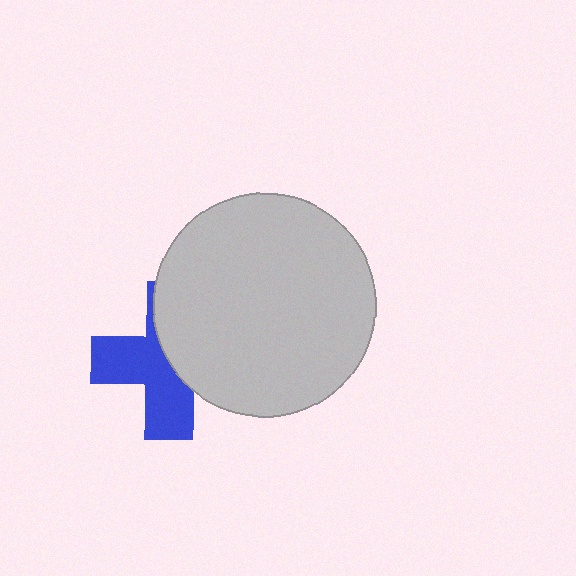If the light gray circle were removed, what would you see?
You would see the complete blue cross.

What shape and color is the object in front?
The object in front is a light gray circle.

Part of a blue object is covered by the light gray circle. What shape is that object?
It is a cross.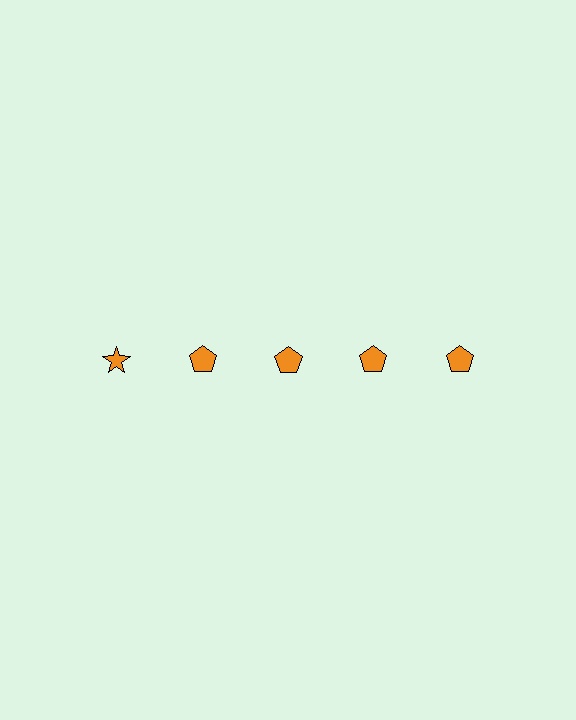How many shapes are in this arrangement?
There are 5 shapes arranged in a grid pattern.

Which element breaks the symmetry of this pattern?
The orange star in the top row, leftmost column breaks the symmetry. All other shapes are orange pentagons.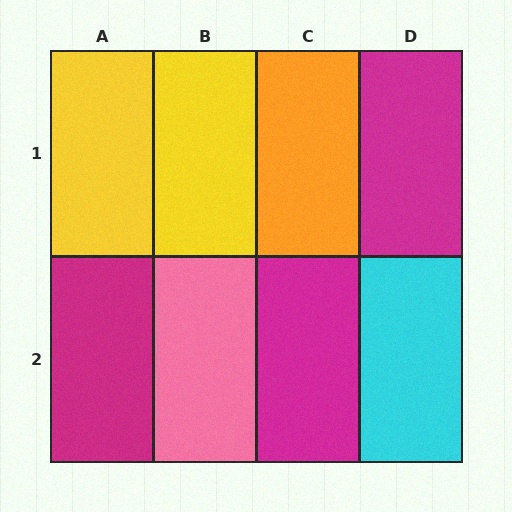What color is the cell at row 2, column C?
Magenta.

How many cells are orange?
1 cell is orange.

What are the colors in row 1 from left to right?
Yellow, yellow, orange, magenta.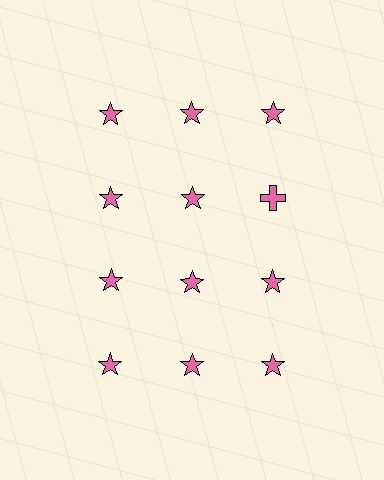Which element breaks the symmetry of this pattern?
The pink cross in the second row, center column breaks the symmetry. All other shapes are pink stars.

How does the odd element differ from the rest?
It has a different shape: cross instead of star.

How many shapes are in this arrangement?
There are 12 shapes arranged in a grid pattern.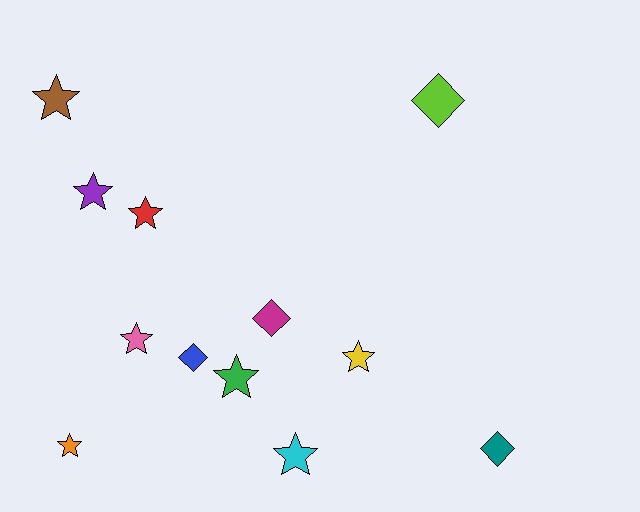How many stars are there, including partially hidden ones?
There are 8 stars.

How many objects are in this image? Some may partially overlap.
There are 12 objects.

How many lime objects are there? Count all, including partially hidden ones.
There is 1 lime object.